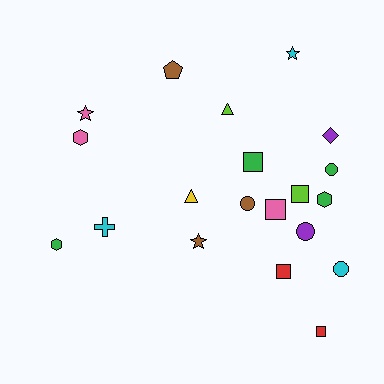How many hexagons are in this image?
There are 3 hexagons.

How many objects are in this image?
There are 20 objects.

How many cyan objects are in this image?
There are 3 cyan objects.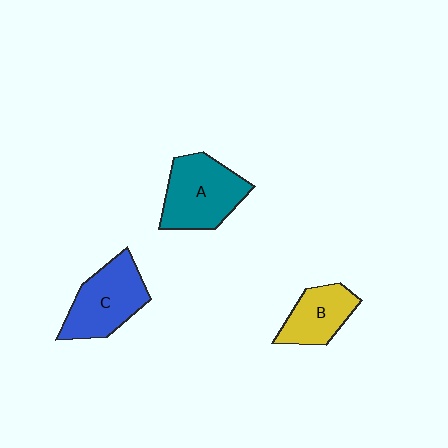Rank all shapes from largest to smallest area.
From largest to smallest: A (teal), C (blue), B (yellow).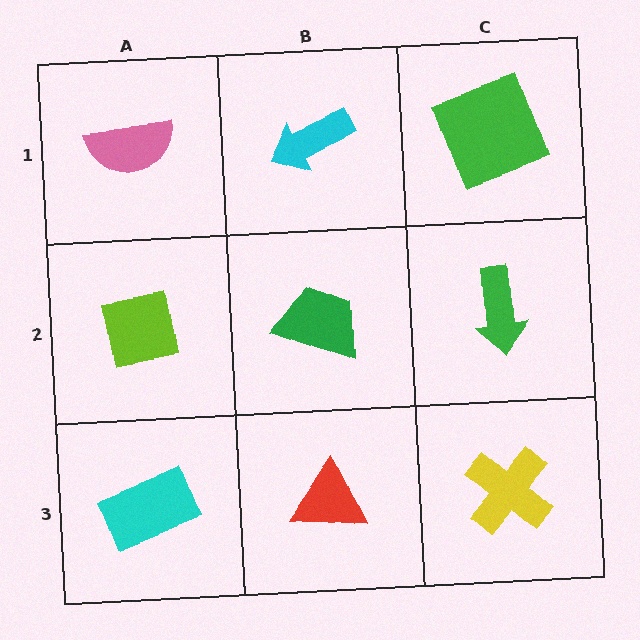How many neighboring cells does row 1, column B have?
3.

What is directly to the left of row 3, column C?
A red triangle.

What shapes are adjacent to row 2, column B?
A cyan arrow (row 1, column B), a red triangle (row 3, column B), a lime square (row 2, column A), a green arrow (row 2, column C).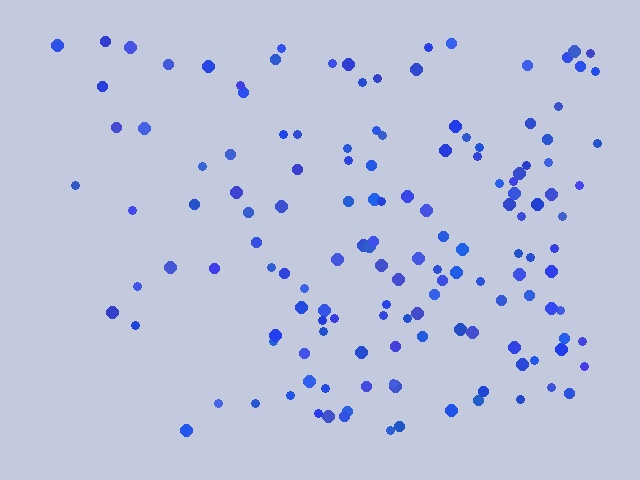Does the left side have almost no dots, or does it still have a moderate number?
Still a moderate number, just noticeably fewer than the right.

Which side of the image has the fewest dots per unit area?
The left.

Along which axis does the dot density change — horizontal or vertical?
Horizontal.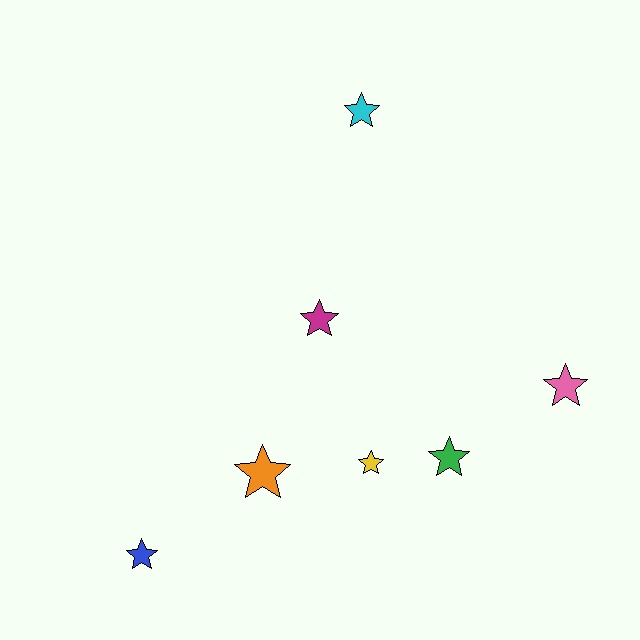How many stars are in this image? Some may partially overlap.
There are 7 stars.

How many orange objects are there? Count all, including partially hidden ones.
There is 1 orange object.